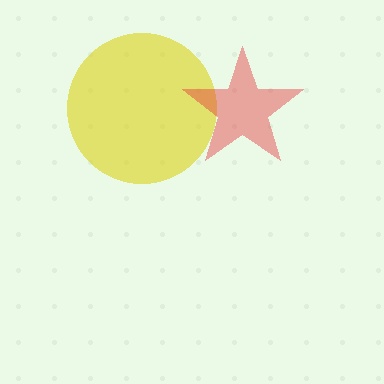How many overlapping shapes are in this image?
There are 2 overlapping shapes in the image.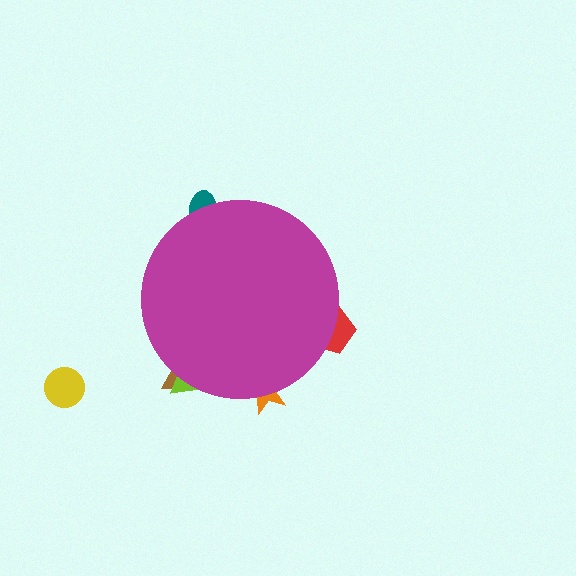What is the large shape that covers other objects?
A magenta circle.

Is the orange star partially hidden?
Yes, the orange star is partially hidden behind the magenta circle.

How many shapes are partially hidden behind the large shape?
5 shapes are partially hidden.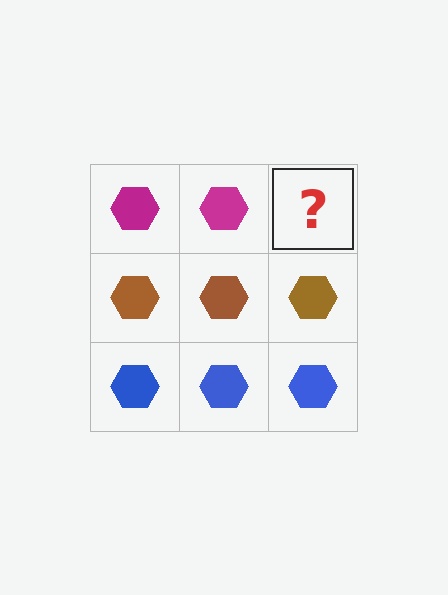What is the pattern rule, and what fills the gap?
The rule is that each row has a consistent color. The gap should be filled with a magenta hexagon.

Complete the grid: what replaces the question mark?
The question mark should be replaced with a magenta hexagon.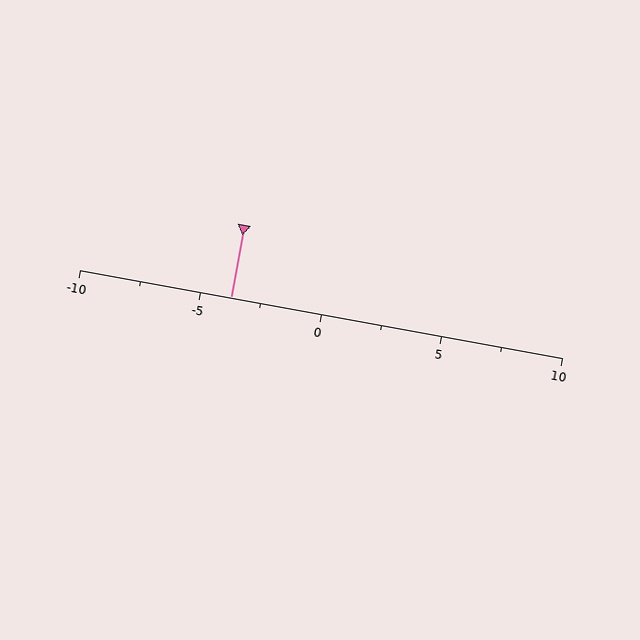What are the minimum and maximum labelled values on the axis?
The axis runs from -10 to 10.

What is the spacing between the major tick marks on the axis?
The major ticks are spaced 5 apart.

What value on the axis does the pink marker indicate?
The marker indicates approximately -3.8.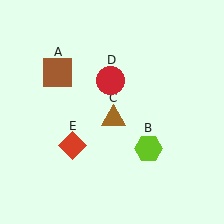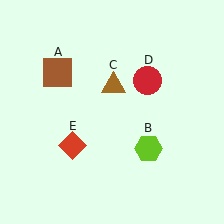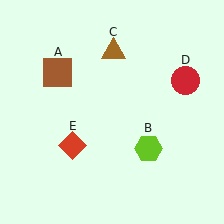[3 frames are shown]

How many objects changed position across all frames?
2 objects changed position: brown triangle (object C), red circle (object D).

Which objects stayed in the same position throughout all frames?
Brown square (object A) and lime hexagon (object B) and red diamond (object E) remained stationary.